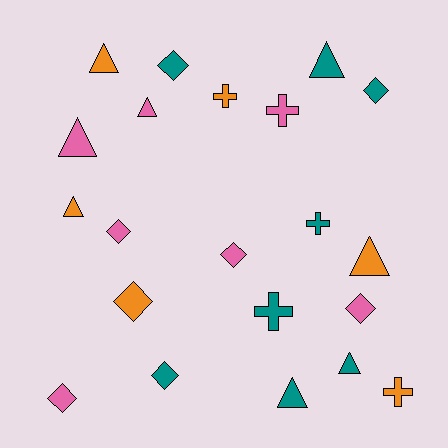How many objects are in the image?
There are 21 objects.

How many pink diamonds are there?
There are 4 pink diamonds.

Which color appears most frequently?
Teal, with 8 objects.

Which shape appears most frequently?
Diamond, with 8 objects.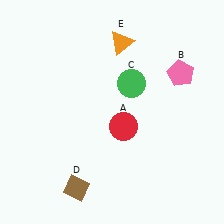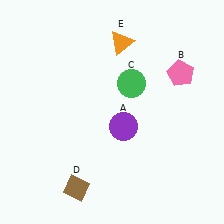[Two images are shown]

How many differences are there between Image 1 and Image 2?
There is 1 difference between the two images.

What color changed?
The circle (A) changed from red in Image 1 to purple in Image 2.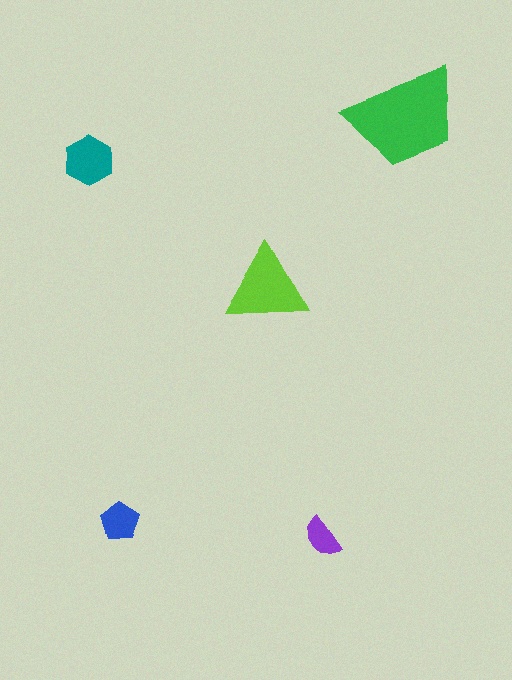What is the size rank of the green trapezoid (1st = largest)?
1st.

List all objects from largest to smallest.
The green trapezoid, the lime triangle, the teal hexagon, the blue pentagon, the purple semicircle.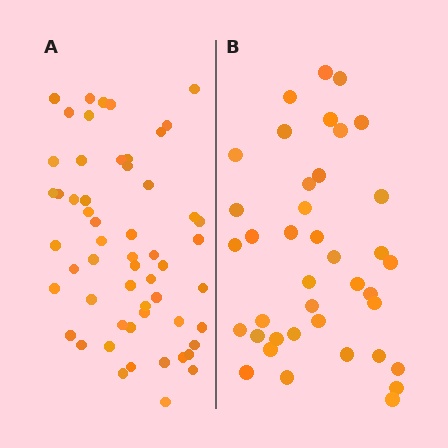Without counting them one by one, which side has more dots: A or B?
Region A (the left region) has more dots.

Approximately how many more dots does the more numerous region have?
Region A has approximately 15 more dots than region B.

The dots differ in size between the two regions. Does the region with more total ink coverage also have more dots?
No. Region B has more total ink coverage because its dots are larger, but region A actually contains more individual dots. Total area can be misleading — the number of items is what matters here.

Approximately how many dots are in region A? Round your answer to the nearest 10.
About 60 dots. (The exact count is 56, which rounds to 60.)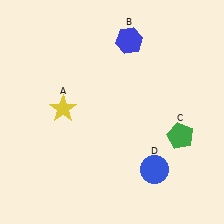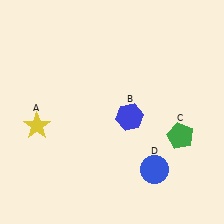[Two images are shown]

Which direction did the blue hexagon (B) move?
The blue hexagon (B) moved down.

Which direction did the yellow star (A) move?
The yellow star (A) moved left.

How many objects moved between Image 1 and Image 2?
2 objects moved between the two images.